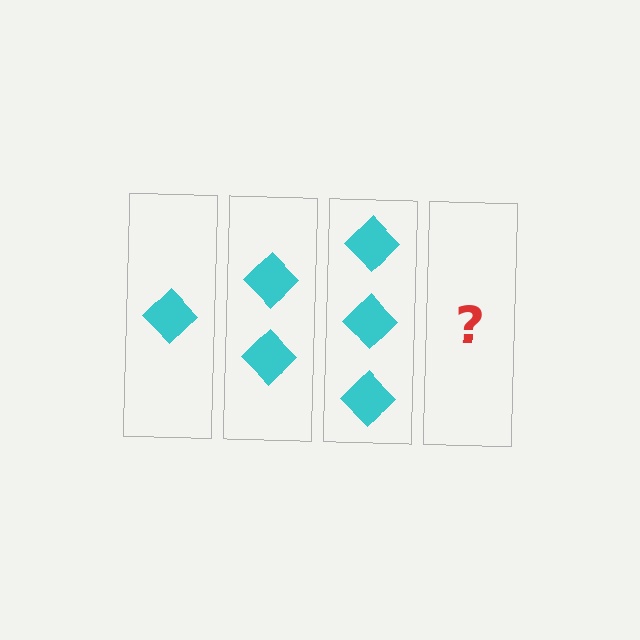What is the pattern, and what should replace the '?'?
The pattern is that each step adds one more diamond. The '?' should be 4 diamonds.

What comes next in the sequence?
The next element should be 4 diamonds.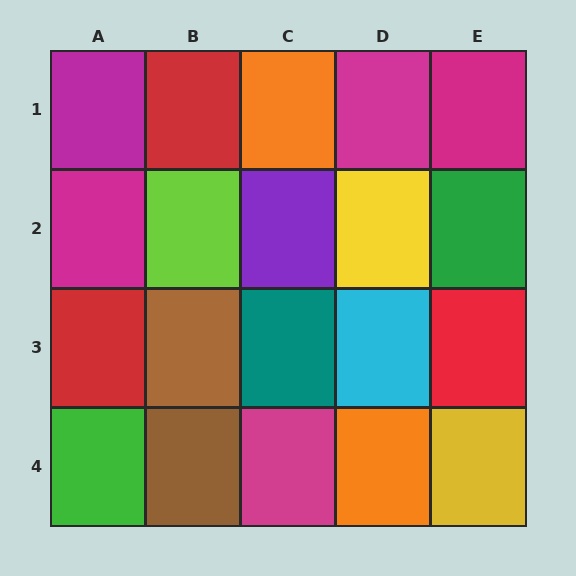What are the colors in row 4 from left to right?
Green, brown, magenta, orange, yellow.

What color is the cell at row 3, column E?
Red.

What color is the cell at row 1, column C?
Orange.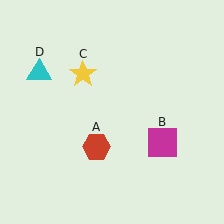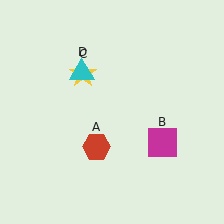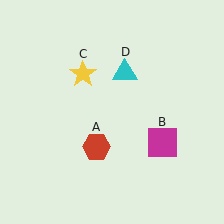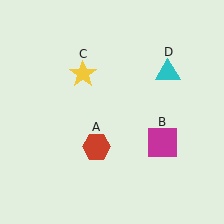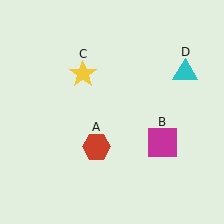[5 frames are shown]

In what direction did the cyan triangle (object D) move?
The cyan triangle (object D) moved right.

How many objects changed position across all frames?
1 object changed position: cyan triangle (object D).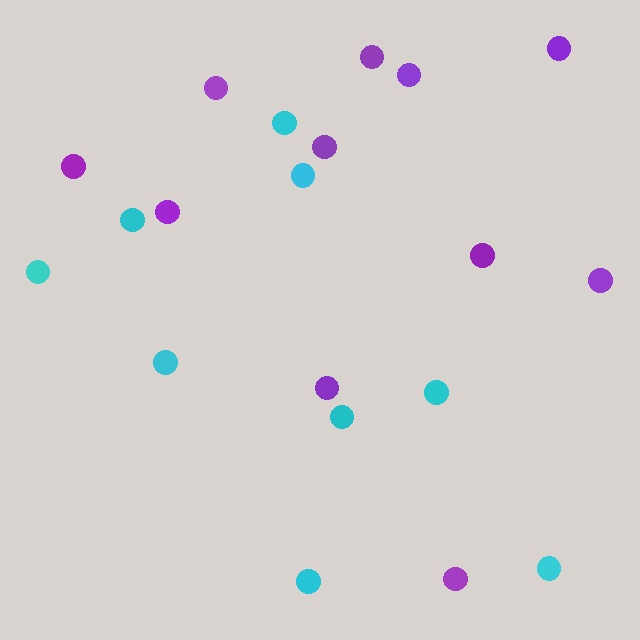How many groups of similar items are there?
There are 2 groups: one group of purple circles (11) and one group of cyan circles (9).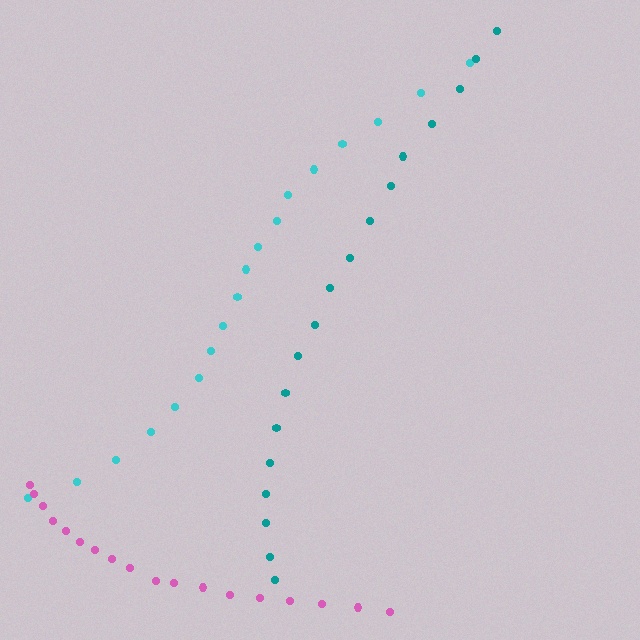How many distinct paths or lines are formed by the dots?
There are 3 distinct paths.